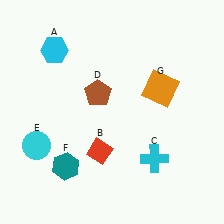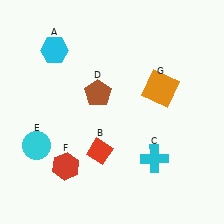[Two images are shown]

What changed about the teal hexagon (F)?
In Image 1, F is teal. In Image 2, it changed to red.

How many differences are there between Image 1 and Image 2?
There is 1 difference between the two images.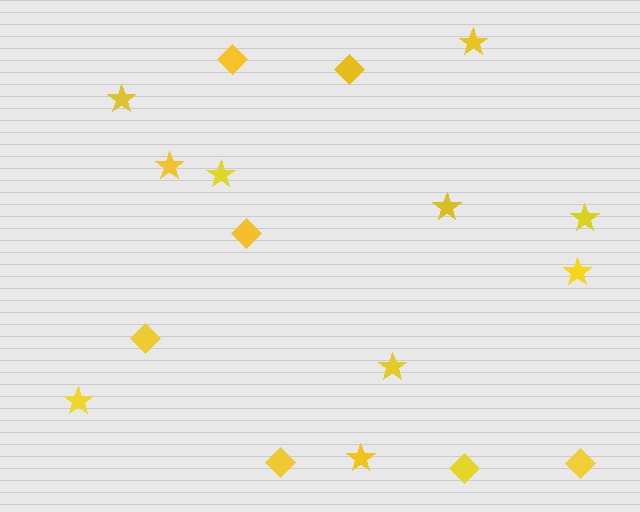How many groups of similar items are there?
There are 2 groups: one group of diamonds (7) and one group of stars (10).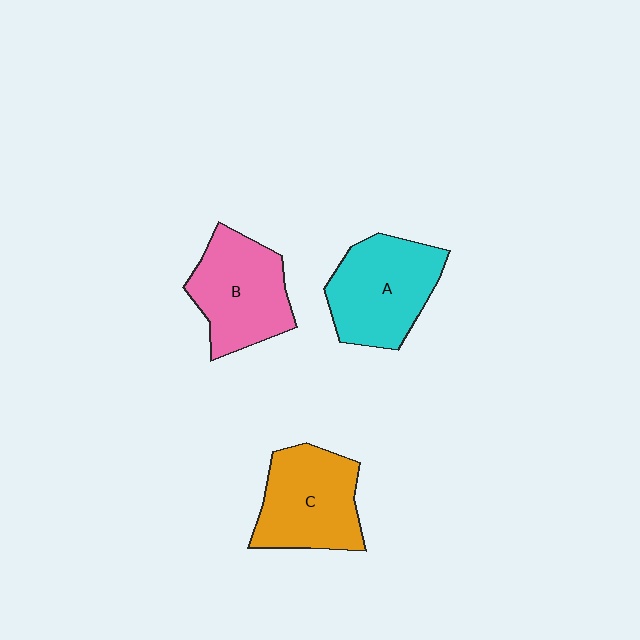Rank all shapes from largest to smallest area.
From largest to smallest: A (cyan), C (orange), B (pink).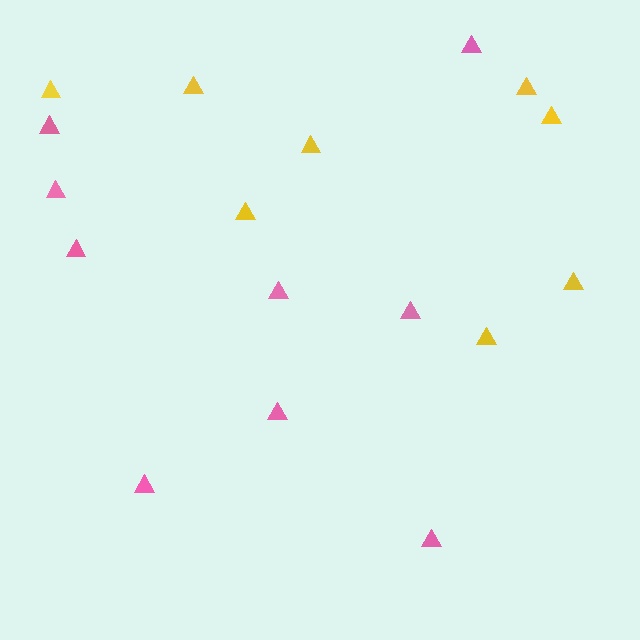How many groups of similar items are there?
There are 2 groups: one group of yellow triangles (8) and one group of pink triangles (9).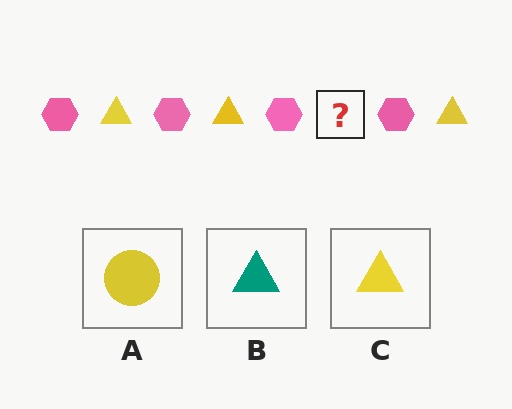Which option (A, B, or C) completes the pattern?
C.